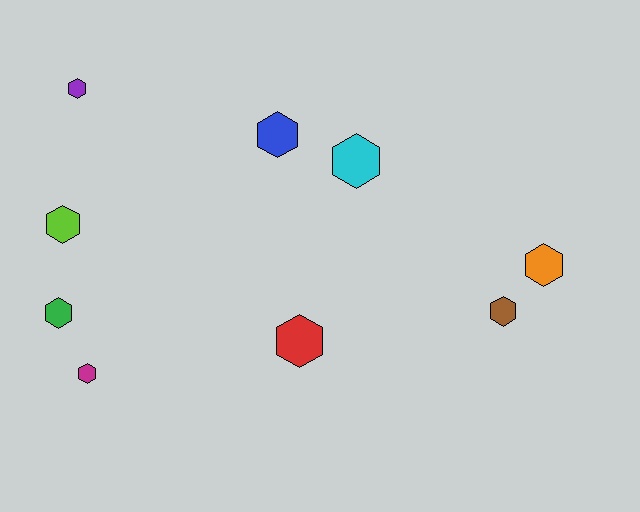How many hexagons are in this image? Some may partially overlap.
There are 9 hexagons.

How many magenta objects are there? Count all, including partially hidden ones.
There is 1 magenta object.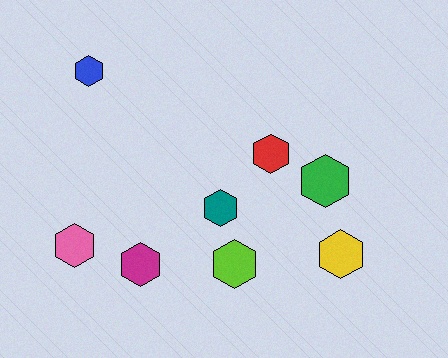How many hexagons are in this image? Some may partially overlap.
There are 8 hexagons.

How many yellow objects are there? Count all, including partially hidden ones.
There is 1 yellow object.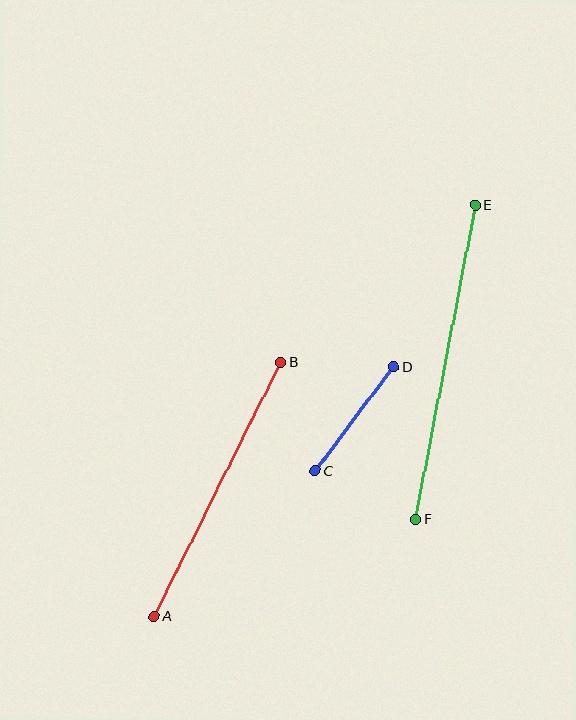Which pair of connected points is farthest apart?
Points E and F are farthest apart.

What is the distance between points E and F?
The distance is approximately 320 pixels.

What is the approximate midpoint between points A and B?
The midpoint is at approximately (217, 489) pixels.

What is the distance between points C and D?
The distance is approximately 130 pixels.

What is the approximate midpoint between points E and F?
The midpoint is at approximately (445, 362) pixels.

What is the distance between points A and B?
The distance is approximately 284 pixels.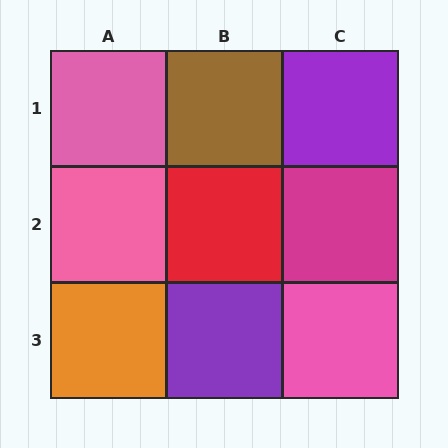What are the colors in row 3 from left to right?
Orange, purple, pink.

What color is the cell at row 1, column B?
Brown.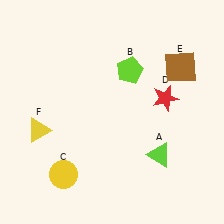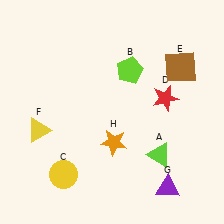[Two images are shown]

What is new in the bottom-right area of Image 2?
A purple triangle (G) was added in the bottom-right area of Image 2.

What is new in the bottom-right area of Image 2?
An orange star (H) was added in the bottom-right area of Image 2.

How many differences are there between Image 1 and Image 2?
There are 2 differences between the two images.